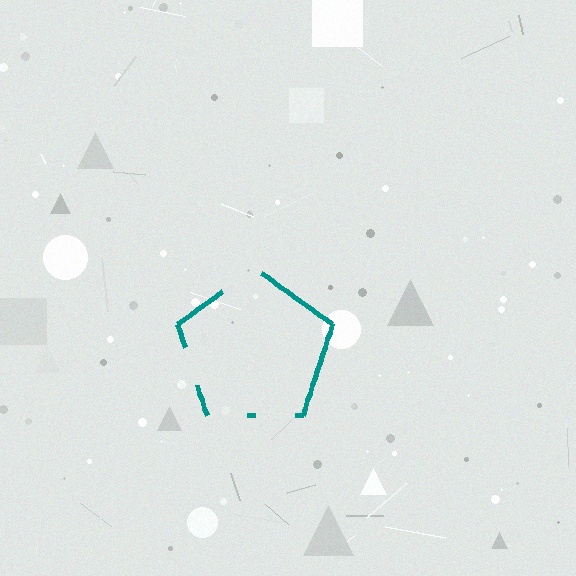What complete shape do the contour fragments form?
The contour fragments form a pentagon.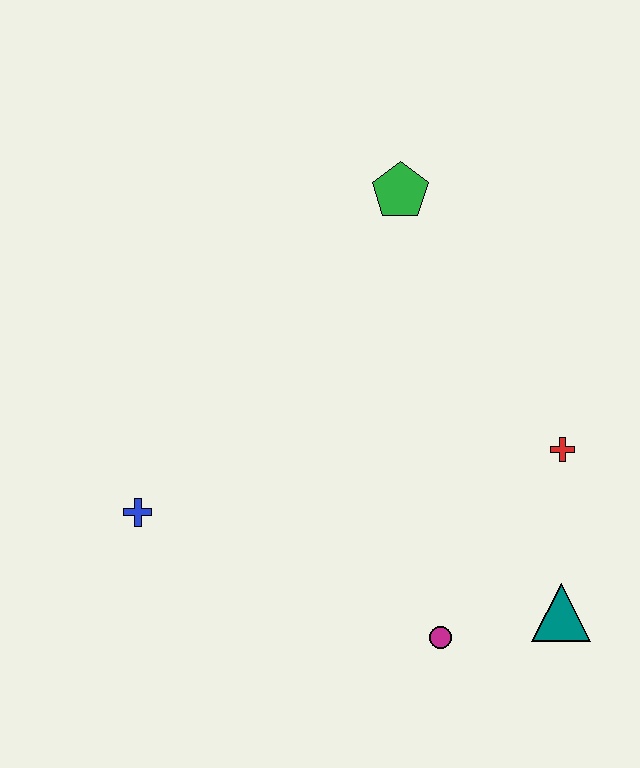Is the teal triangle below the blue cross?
Yes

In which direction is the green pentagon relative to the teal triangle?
The green pentagon is above the teal triangle.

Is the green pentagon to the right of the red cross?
No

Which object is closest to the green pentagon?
The red cross is closest to the green pentagon.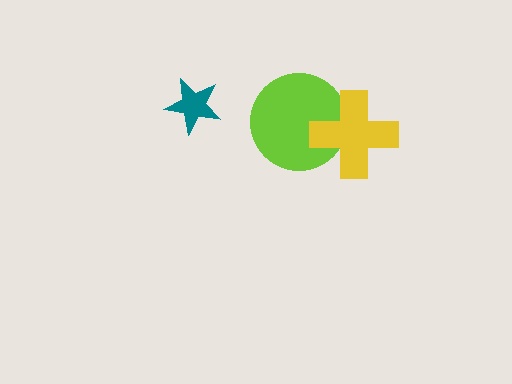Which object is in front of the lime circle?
The yellow cross is in front of the lime circle.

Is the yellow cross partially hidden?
No, no other shape covers it.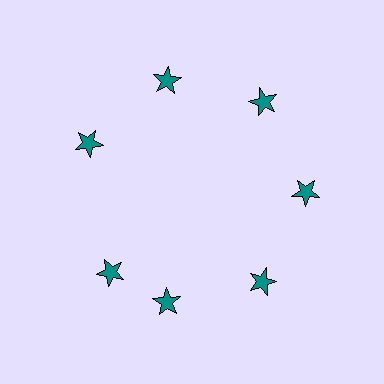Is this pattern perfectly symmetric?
No. The 7 teal stars are arranged in a ring, but one element near the 8 o'clock position is rotated out of alignment along the ring, breaking the 7-fold rotational symmetry.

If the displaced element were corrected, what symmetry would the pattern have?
It would have 7-fold rotational symmetry — the pattern would map onto itself every 51 degrees.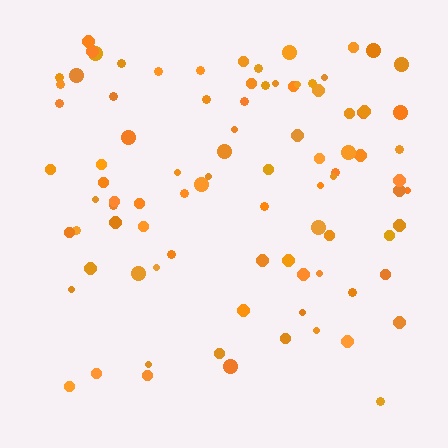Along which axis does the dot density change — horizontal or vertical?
Vertical.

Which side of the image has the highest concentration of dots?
The top.